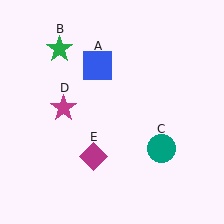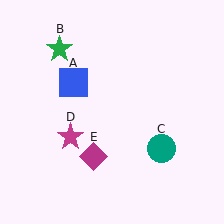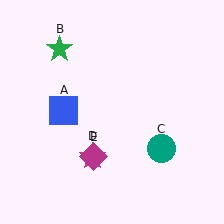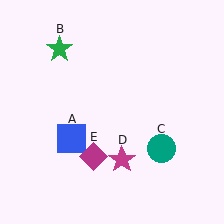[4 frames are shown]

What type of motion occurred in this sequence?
The blue square (object A), magenta star (object D) rotated counterclockwise around the center of the scene.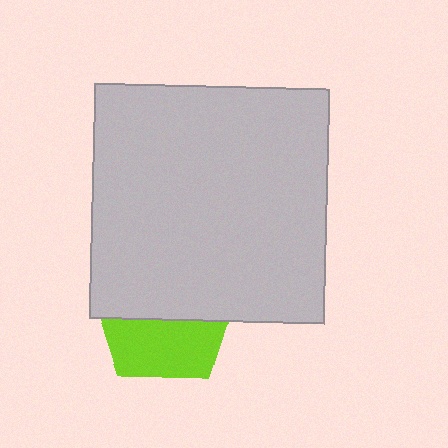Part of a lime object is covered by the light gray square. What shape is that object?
It is a pentagon.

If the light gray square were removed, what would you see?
You would see the complete lime pentagon.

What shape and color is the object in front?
The object in front is a light gray square.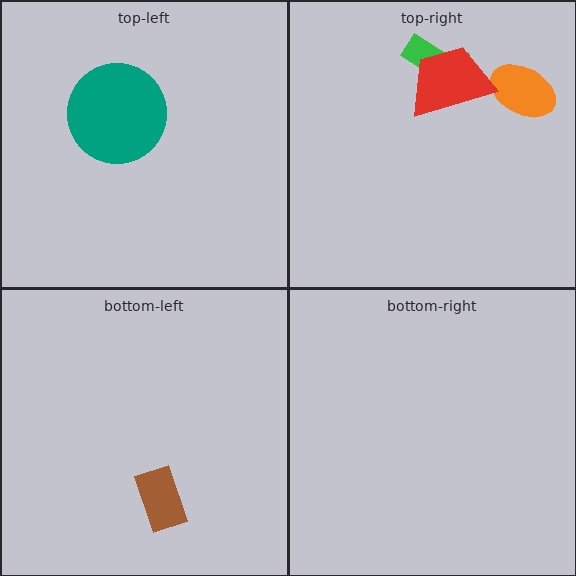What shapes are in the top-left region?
The teal circle.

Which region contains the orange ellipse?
The top-right region.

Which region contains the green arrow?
The top-right region.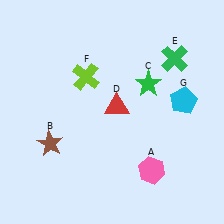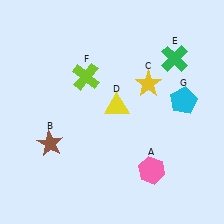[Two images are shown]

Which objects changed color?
C changed from green to yellow. D changed from red to yellow.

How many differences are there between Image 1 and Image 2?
There are 2 differences between the two images.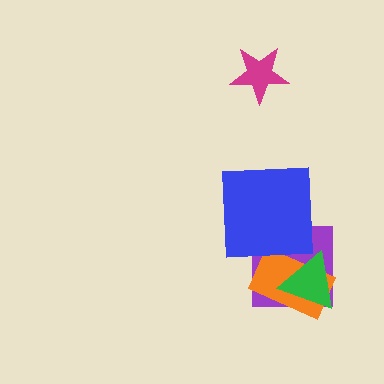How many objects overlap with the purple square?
3 objects overlap with the purple square.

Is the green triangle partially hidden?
No, no other shape covers it.